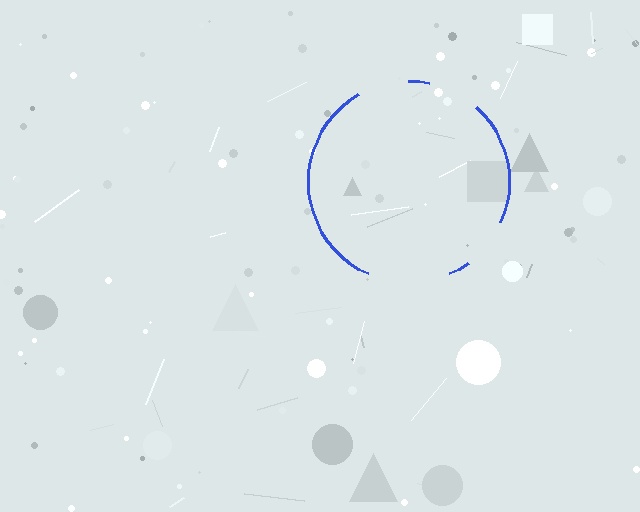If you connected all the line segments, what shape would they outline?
They would outline a circle.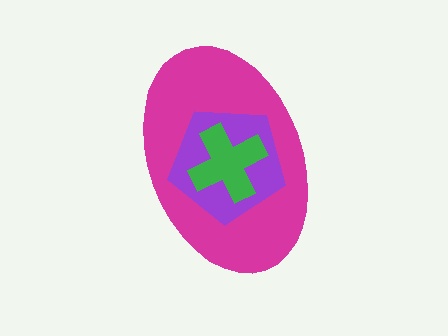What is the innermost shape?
The green cross.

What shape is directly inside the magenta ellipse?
The purple pentagon.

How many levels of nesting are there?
3.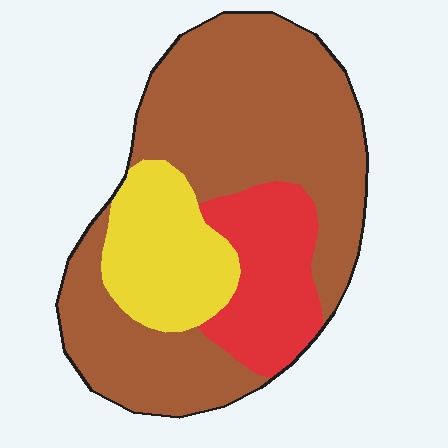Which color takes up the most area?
Brown, at roughly 65%.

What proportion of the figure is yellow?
Yellow takes up about one fifth (1/5) of the figure.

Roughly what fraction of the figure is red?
Red takes up about one fifth (1/5) of the figure.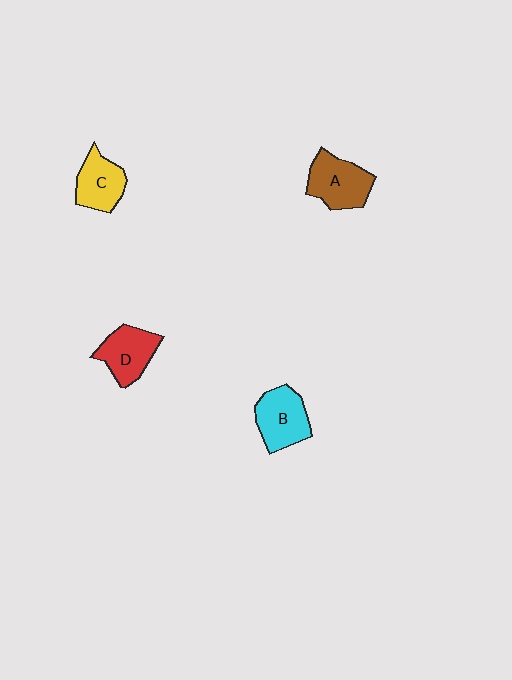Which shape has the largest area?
Shape A (brown).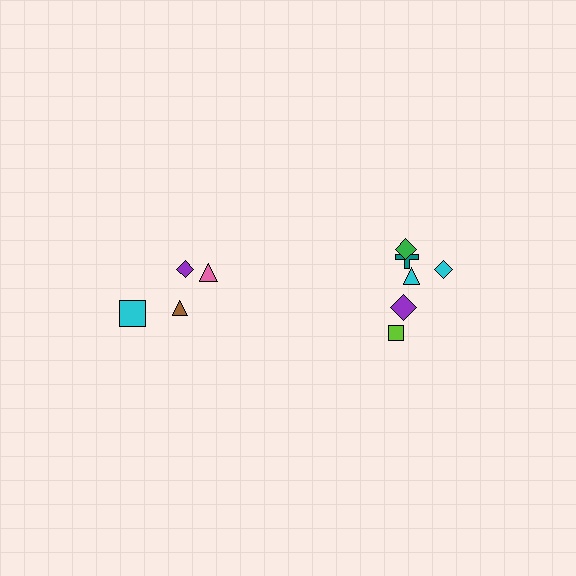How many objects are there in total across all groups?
There are 10 objects.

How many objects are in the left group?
There are 4 objects.